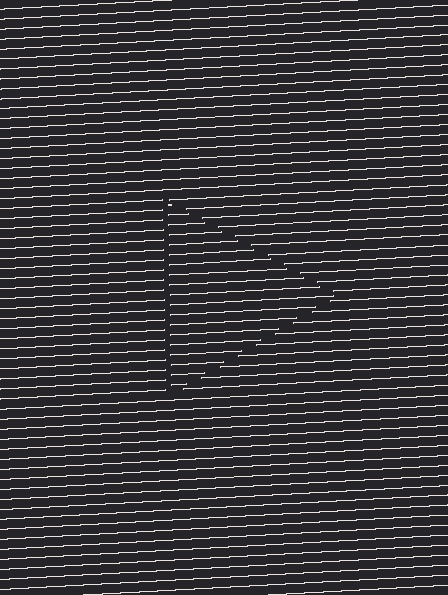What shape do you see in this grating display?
An illusory triangle. The interior of the shape contains the same grating, shifted by half a period — the contour is defined by the phase discontinuity where line-ends from the inner and outer gratings abut.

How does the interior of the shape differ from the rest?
The interior of the shape contains the same grating, shifted by half a period — the contour is defined by the phase discontinuity where line-ends from the inner and outer gratings abut.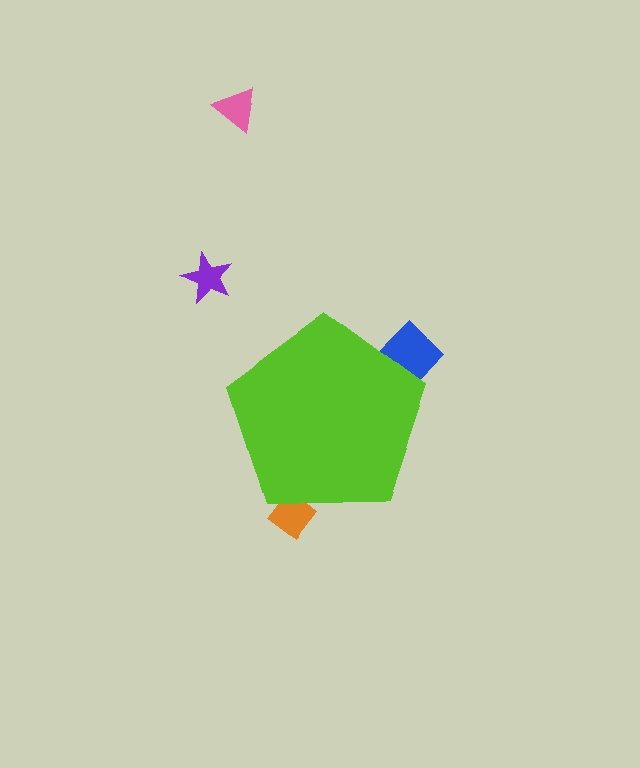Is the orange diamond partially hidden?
Yes, the orange diamond is partially hidden behind the lime pentagon.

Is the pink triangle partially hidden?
No, the pink triangle is fully visible.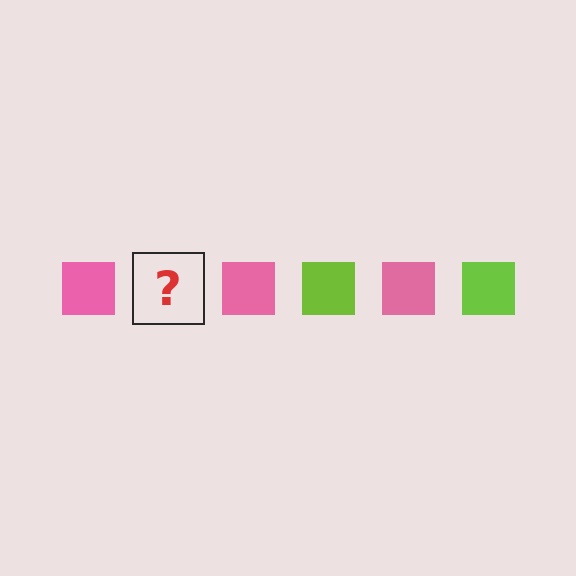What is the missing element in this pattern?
The missing element is a lime square.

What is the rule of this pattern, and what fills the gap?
The rule is that the pattern cycles through pink, lime squares. The gap should be filled with a lime square.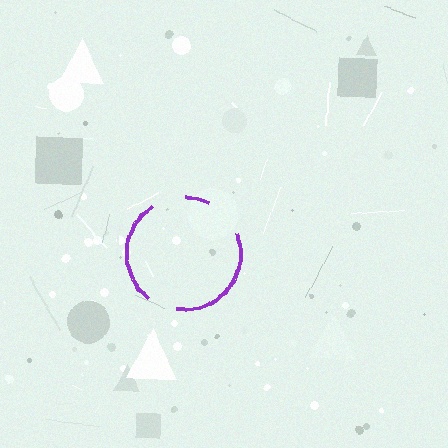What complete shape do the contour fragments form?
The contour fragments form a circle.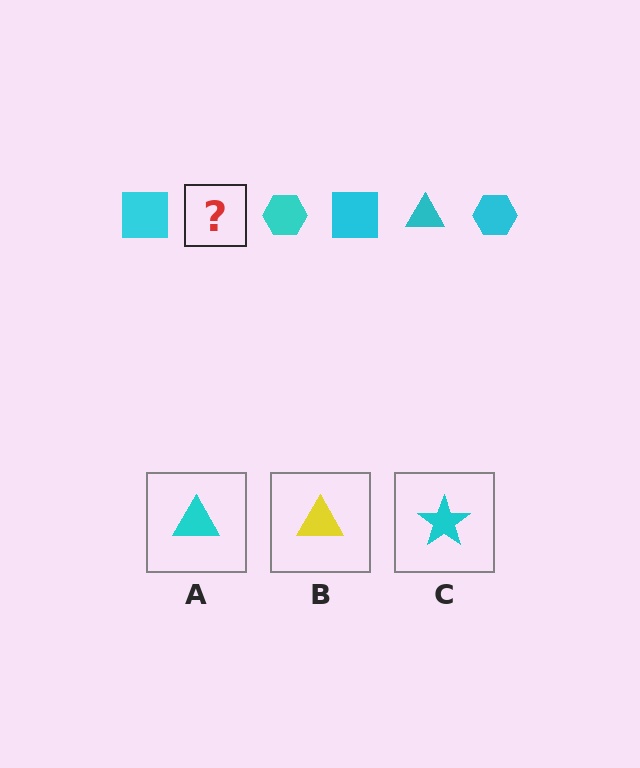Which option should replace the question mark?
Option A.